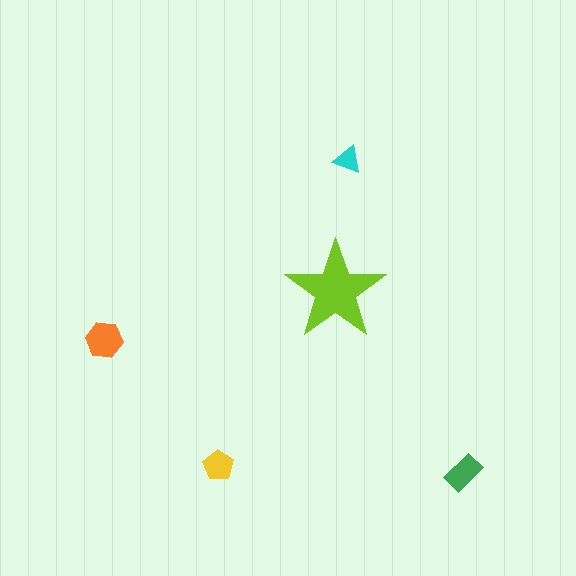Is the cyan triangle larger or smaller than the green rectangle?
Smaller.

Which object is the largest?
The lime star.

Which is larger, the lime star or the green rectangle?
The lime star.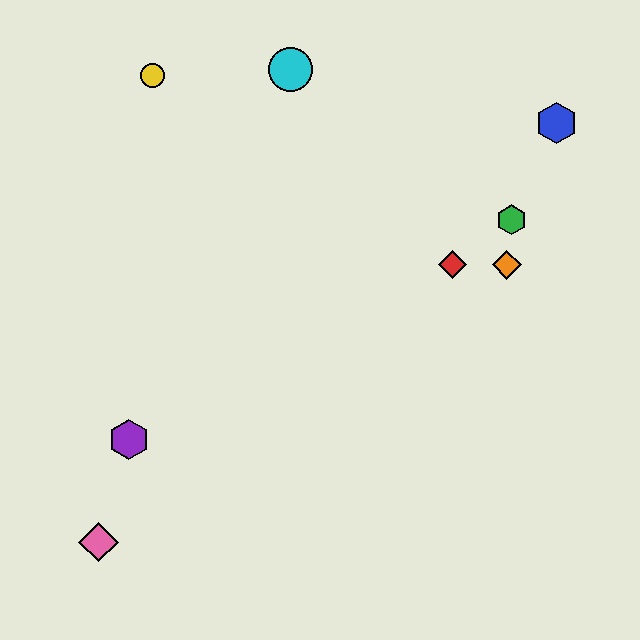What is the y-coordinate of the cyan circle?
The cyan circle is at y≈70.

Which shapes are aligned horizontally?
The red diamond, the orange diamond are aligned horizontally.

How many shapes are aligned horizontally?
2 shapes (the red diamond, the orange diamond) are aligned horizontally.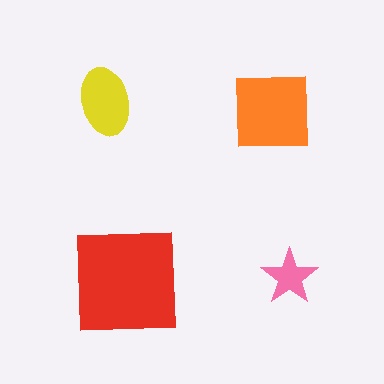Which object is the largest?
The red square.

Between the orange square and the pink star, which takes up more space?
The orange square.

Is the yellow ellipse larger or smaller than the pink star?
Larger.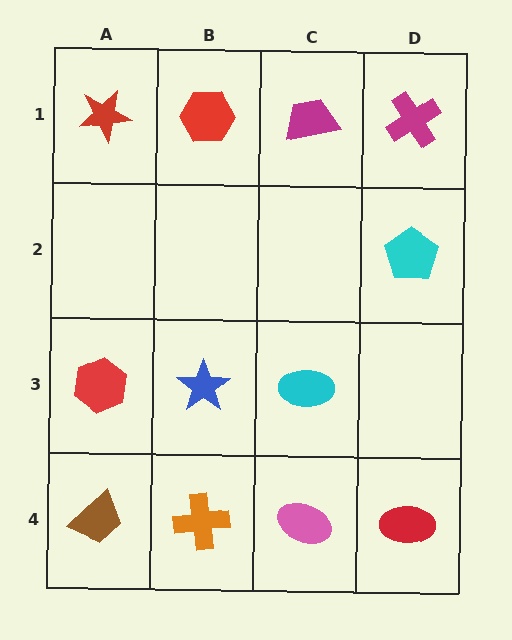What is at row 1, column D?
A magenta cross.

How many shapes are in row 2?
1 shape.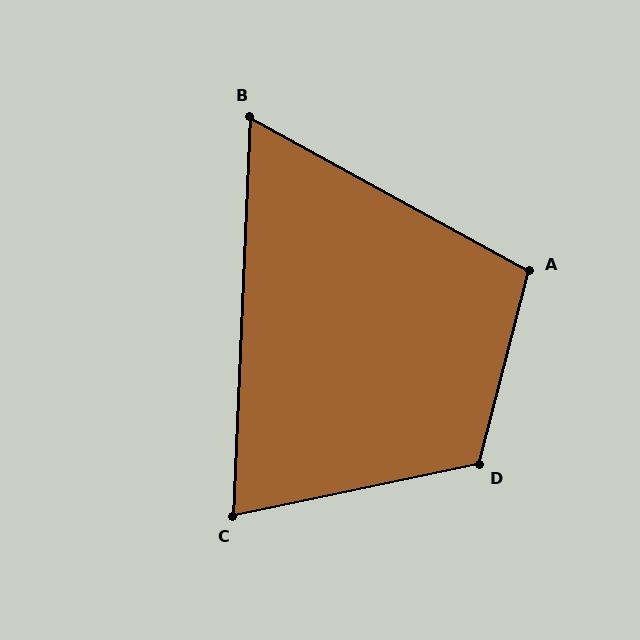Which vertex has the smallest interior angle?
B, at approximately 64 degrees.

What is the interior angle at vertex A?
Approximately 104 degrees (obtuse).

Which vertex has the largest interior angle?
D, at approximately 116 degrees.